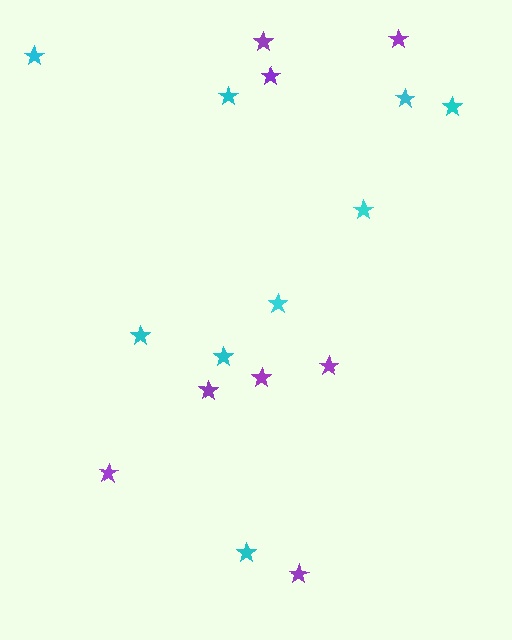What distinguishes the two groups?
There are 2 groups: one group of cyan stars (9) and one group of purple stars (8).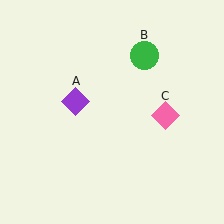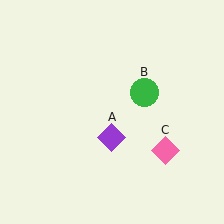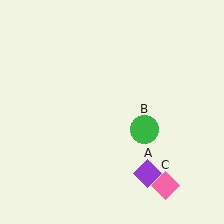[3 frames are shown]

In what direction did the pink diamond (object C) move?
The pink diamond (object C) moved down.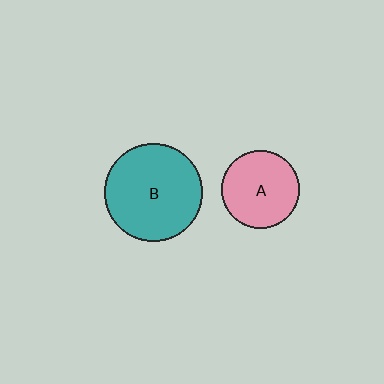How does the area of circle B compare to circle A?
Approximately 1.6 times.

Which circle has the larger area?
Circle B (teal).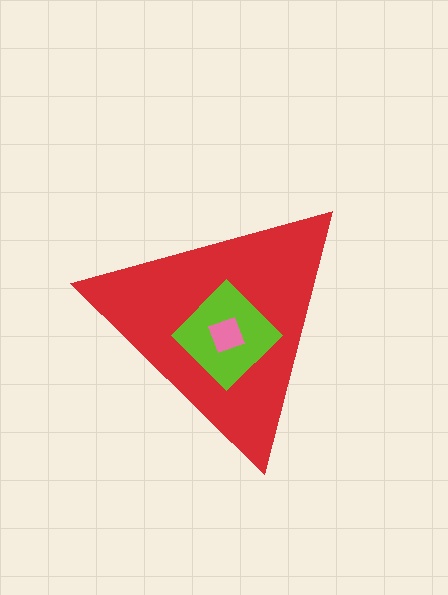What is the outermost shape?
The red triangle.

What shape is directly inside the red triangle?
The lime diamond.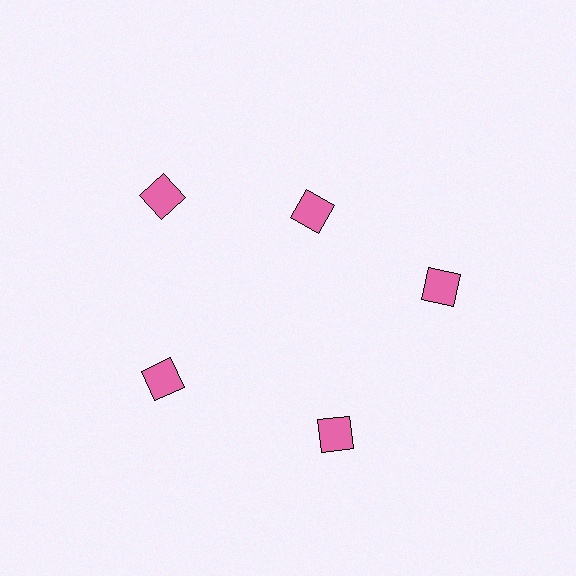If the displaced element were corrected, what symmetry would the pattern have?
It would have 5-fold rotational symmetry — the pattern would map onto itself every 72 degrees.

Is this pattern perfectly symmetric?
No. The 5 pink diamonds are arranged in a ring, but one element near the 1 o'clock position is pulled inward toward the center, breaking the 5-fold rotational symmetry.